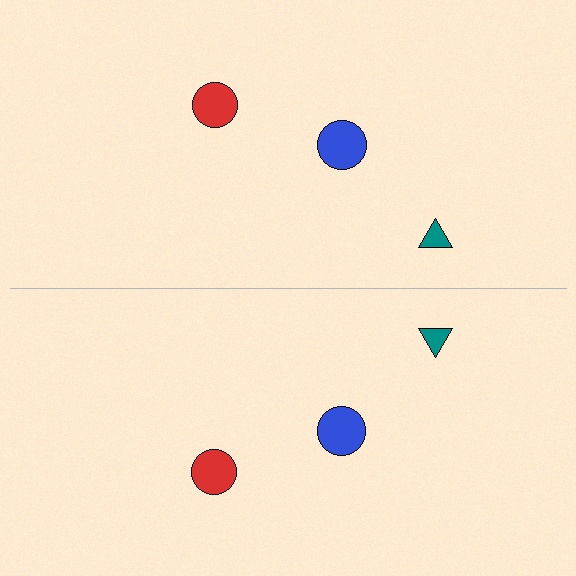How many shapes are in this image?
There are 6 shapes in this image.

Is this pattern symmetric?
Yes, this pattern has bilateral (reflection) symmetry.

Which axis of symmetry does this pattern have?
The pattern has a horizontal axis of symmetry running through the center of the image.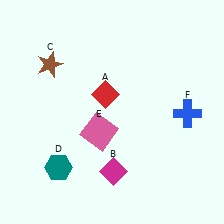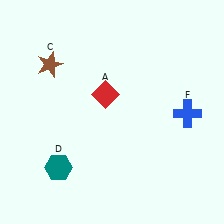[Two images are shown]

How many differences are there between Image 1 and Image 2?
There are 2 differences between the two images.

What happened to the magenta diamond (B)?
The magenta diamond (B) was removed in Image 2. It was in the bottom-right area of Image 1.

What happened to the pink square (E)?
The pink square (E) was removed in Image 2. It was in the bottom-left area of Image 1.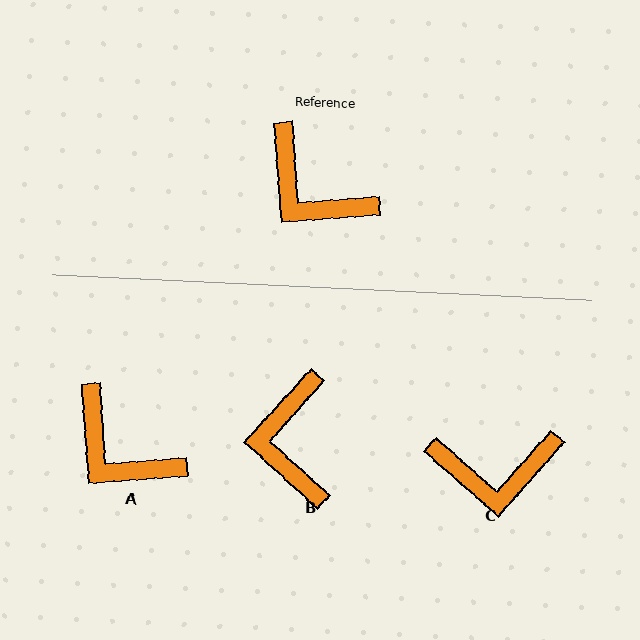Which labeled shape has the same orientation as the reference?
A.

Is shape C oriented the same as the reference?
No, it is off by about 45 degrees.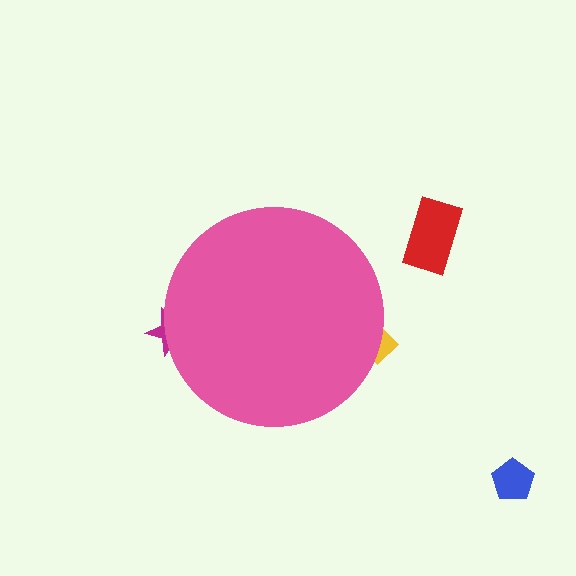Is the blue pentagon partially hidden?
No, the blue pentagon is fully visible.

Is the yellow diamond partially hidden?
Yes, the yellow diamond is partially hidden behind the pink circle.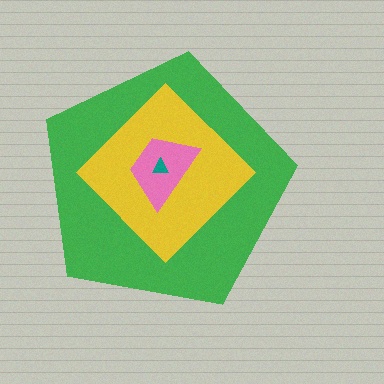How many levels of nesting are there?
4.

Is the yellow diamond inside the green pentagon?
Yes.